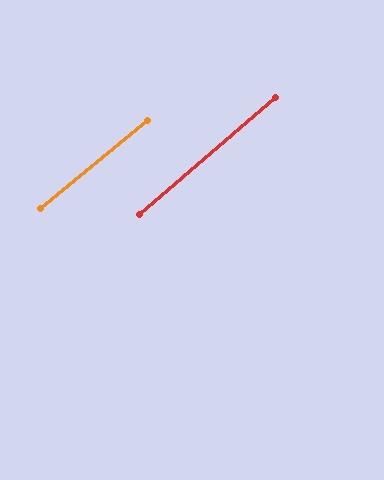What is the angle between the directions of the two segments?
Approximately 1 degree.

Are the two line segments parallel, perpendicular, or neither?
Parallel — their directions differ by only 1.3°.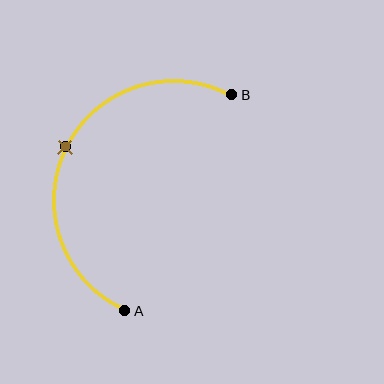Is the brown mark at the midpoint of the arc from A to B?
Yes. The brown mark lies on the arc at equal arc-length from both A and B — it is the arc midpoint.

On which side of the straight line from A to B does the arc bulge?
The arc bulges to the left of the straight line connecting A and B.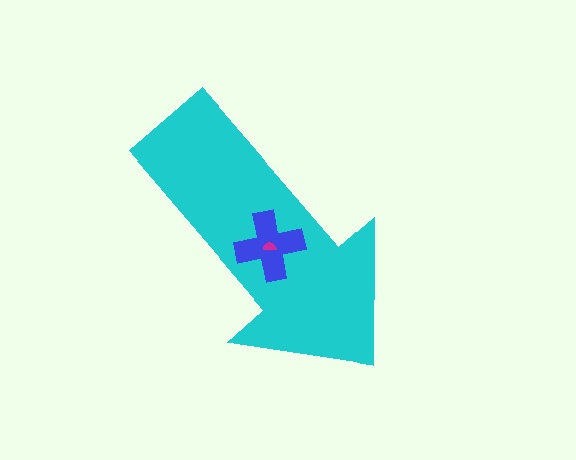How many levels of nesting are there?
3.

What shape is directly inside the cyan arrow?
The blue cross.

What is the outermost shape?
The cyan arrow.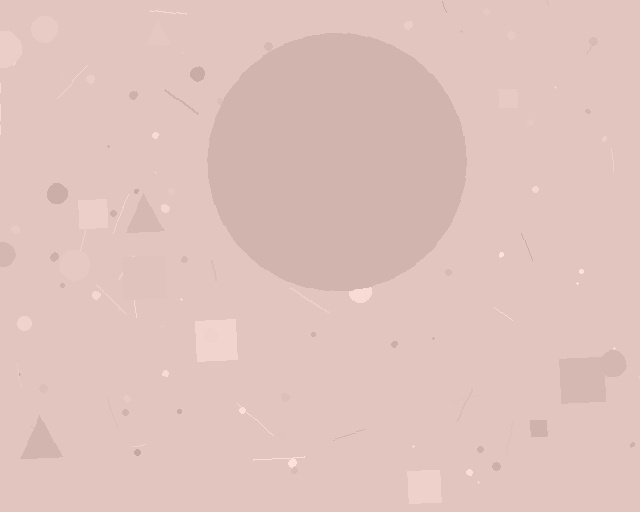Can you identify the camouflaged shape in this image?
The camouflaged shape is a circle.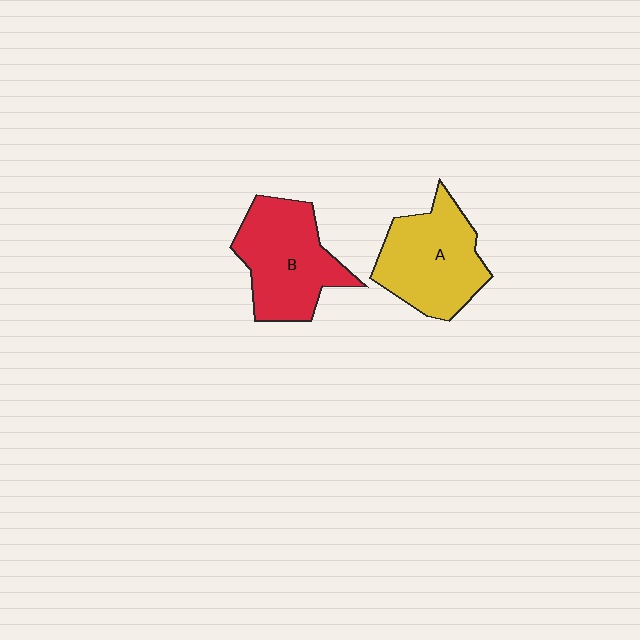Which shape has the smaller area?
Shape A (yellow).